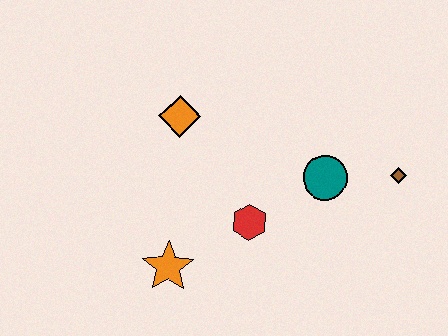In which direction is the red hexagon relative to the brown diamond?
The red hexagon is to the left of the brown diamond.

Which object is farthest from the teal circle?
The orange star is farthest from the teal circle.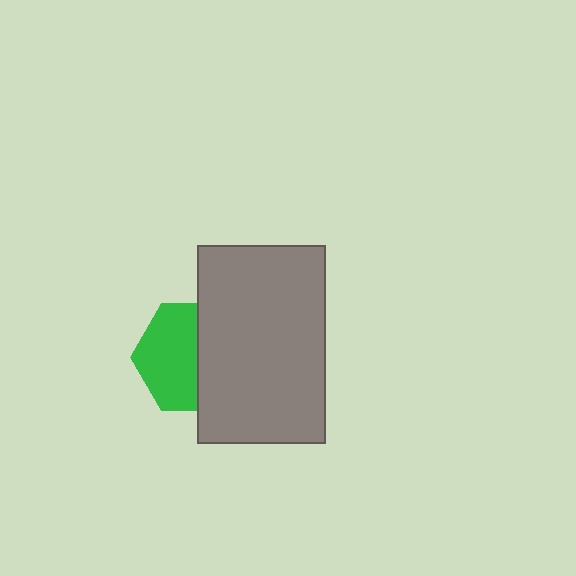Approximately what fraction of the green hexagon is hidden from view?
Roughly 44% of the green hexagon is hidden behind the gray rectangle.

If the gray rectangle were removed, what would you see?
You would see the complete green hexagon.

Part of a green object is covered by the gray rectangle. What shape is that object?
It is a hexagon.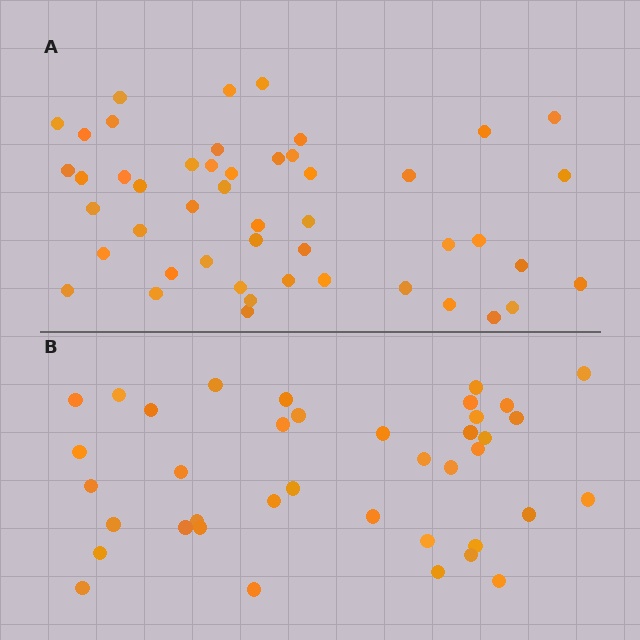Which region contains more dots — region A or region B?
Region A (the top region) has more dots.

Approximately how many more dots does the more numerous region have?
Region A has roughly 8 or so more dots than region B.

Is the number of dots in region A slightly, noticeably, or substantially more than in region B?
Region A has only slightly more — the two regions are fairly close. The ratio is roughly 1.2 to 1.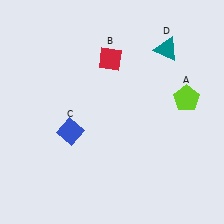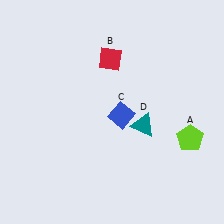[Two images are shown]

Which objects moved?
The objects that moved are: the lime pentagon (A), the blue diamond (C), the teal triangle (D).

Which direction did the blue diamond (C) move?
The blue diamond (C) moved right.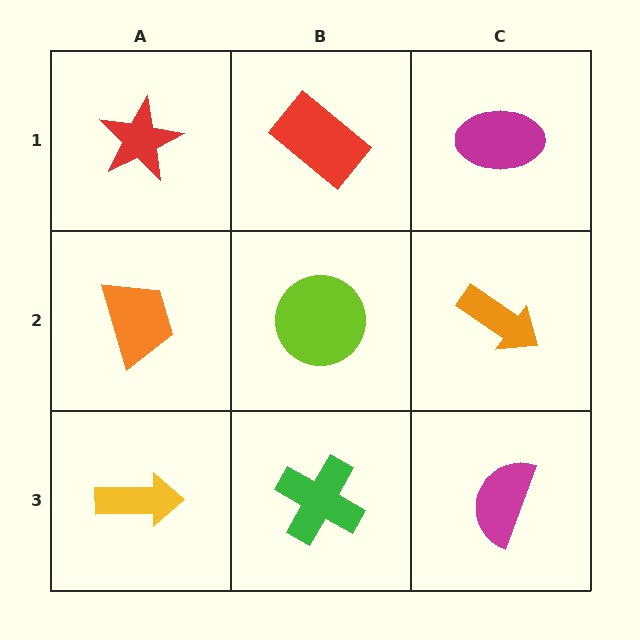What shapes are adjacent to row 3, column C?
An orange arrow (row 2, column C), a green cross (row 3, column B).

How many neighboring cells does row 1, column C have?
2.